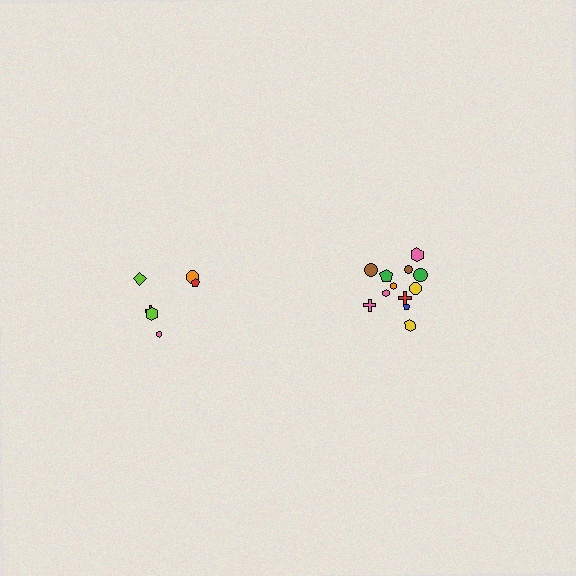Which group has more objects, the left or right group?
The right group.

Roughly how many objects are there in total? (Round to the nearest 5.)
Roughly 20 objects in total.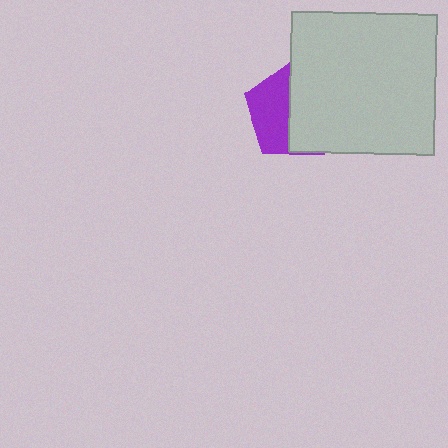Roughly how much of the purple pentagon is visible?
A small part of it is visible (roughly 43%).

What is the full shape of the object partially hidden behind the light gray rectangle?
The partially hidden object is a purple pentagon.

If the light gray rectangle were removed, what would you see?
You would see the complete purple pentagon.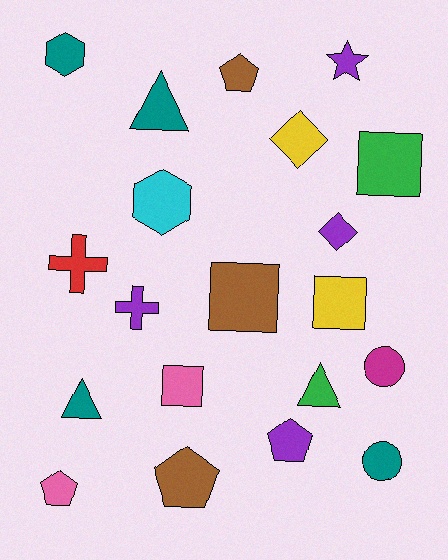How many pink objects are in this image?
There are 2 pink objects.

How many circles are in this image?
There are 2 circles.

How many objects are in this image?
There are 20 objects.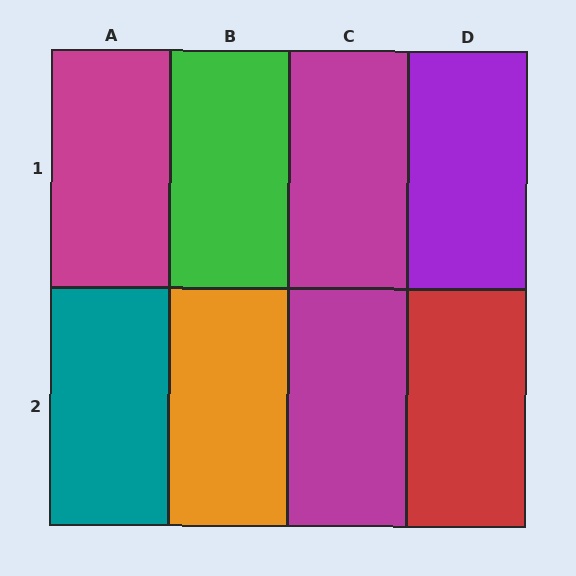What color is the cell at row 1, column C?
Magenta.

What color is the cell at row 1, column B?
Green.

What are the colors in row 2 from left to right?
Teal, orange, magenta, red.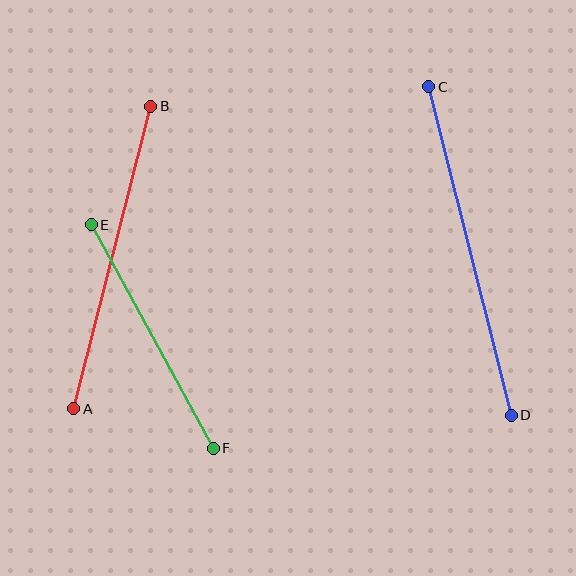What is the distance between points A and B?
The distance is approximately 312 pixels.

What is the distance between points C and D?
The distance is approximately 339 pixels.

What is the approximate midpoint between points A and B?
The midpoint is at approximately (112, 257) pixels.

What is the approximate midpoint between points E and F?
The midpoint is at approximately (152, 337) pixels.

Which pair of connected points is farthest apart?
Points C and D are farthest apart.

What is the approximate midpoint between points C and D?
The midpoint is at approximately (470, 251) pixels.